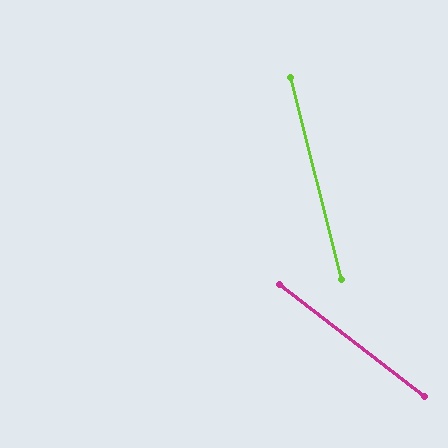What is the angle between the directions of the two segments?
Approximately 39 degrees.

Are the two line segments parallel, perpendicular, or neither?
Neither parallel nor perpendicular — they differ by about 39°.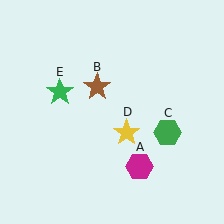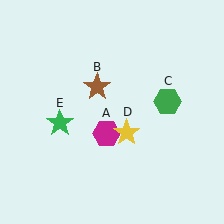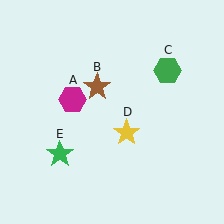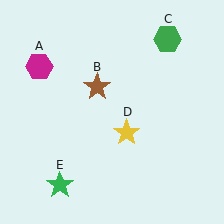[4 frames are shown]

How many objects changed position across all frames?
3 objects changed position: magenta hexagon (object A), green hexagon (object C), green star (object E).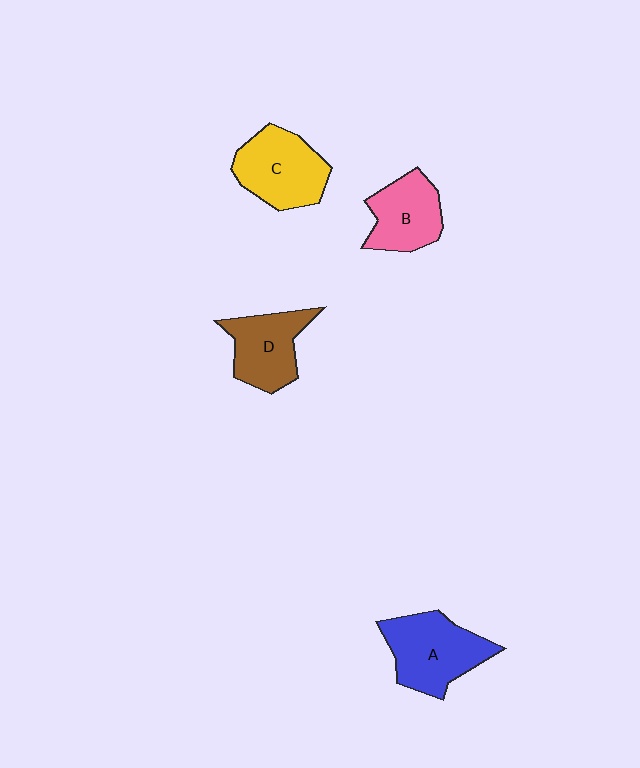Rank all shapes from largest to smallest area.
From largest to smallest: A (blue), C (yellow), D (brown), B (pink).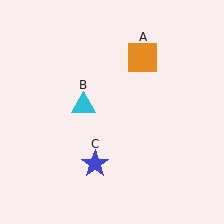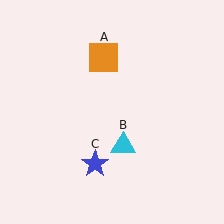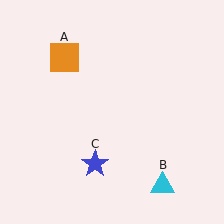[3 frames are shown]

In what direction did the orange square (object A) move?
The orange square (object A) moved left.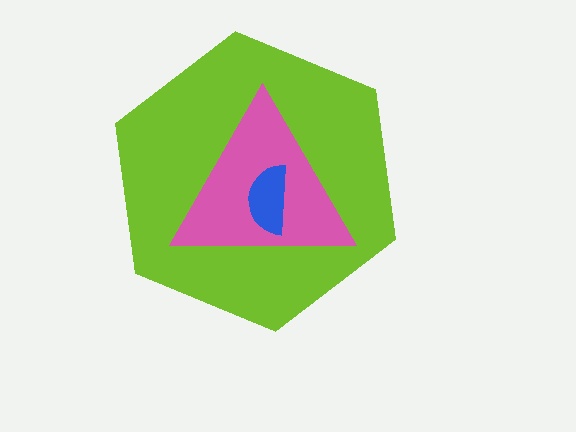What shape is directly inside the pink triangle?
The blue semicircle.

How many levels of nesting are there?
3.